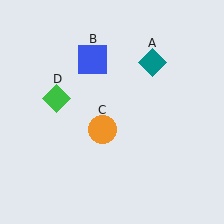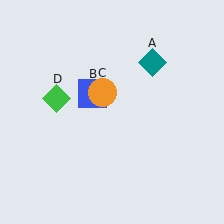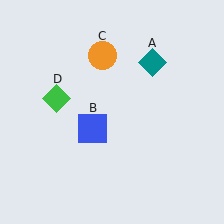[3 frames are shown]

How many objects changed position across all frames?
2 objects changed position: blue square (object B), orange circle (object C).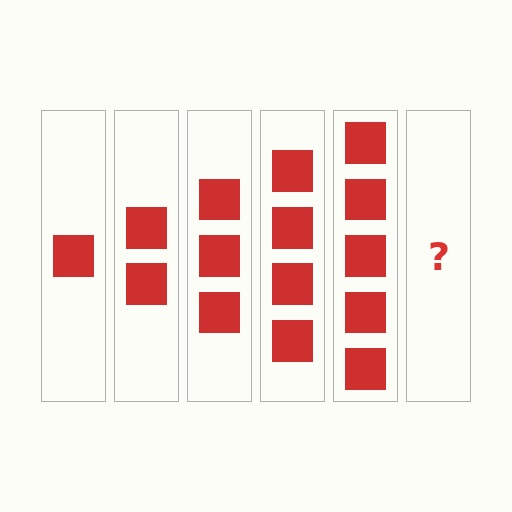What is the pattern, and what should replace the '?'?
The pattern is that each step adds one more square. The '?' should be 6 squares.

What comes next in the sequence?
The next element should be 6 squares.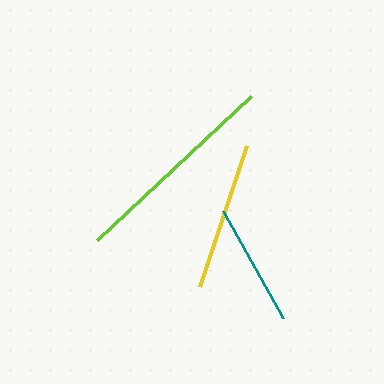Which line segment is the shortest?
The teal line is the shortest at approximately 122 pixels.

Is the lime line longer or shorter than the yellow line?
The lime line is longer than the yellow line.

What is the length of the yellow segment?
The yellow segment is approximately 149 pixels long.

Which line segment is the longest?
The lime line is the longest at approximately 211 pixels.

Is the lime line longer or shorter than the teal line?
The lime line is longer than the teal line.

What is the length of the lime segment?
The lime segment is approximately 211 pixels long.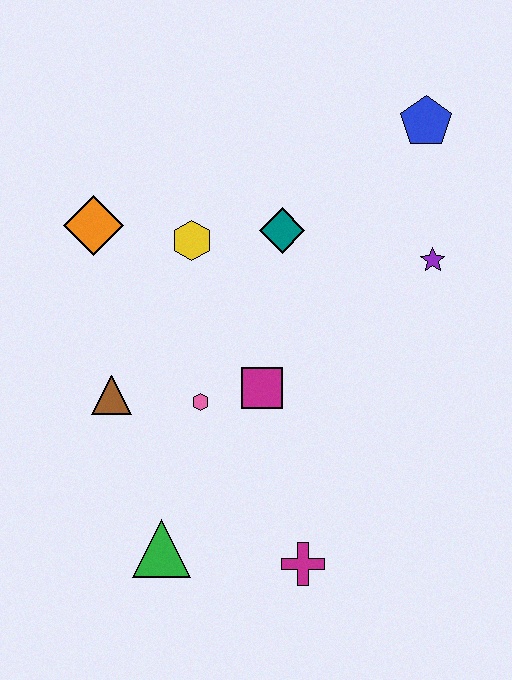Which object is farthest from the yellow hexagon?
The magenta cross is farthest from the yellow hexagon.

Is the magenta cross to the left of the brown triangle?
No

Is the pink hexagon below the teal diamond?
Yes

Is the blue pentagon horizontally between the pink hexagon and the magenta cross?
No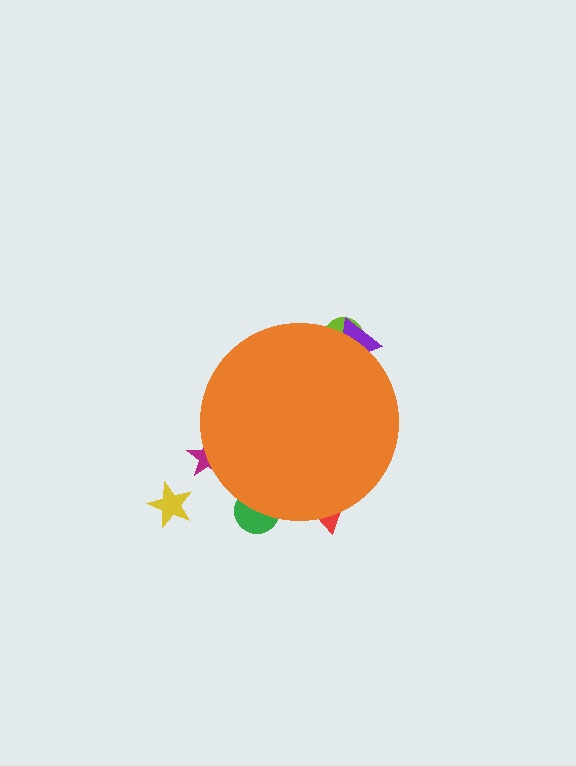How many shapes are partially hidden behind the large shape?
5 shapes are partially hidden.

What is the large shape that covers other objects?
An orange circle.